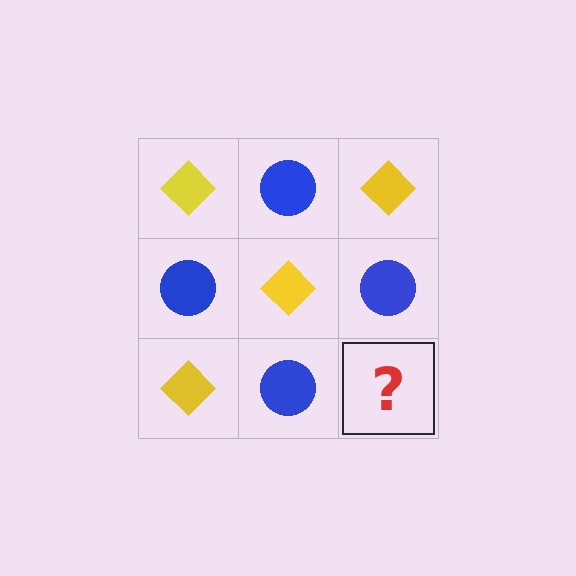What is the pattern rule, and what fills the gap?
The rule is that it alternates yellow diamond and blue circle in a checkerboard pattern. The gap should be filled with a yellow diamond.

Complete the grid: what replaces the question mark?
The question mark should be replaced with a yellow diamond.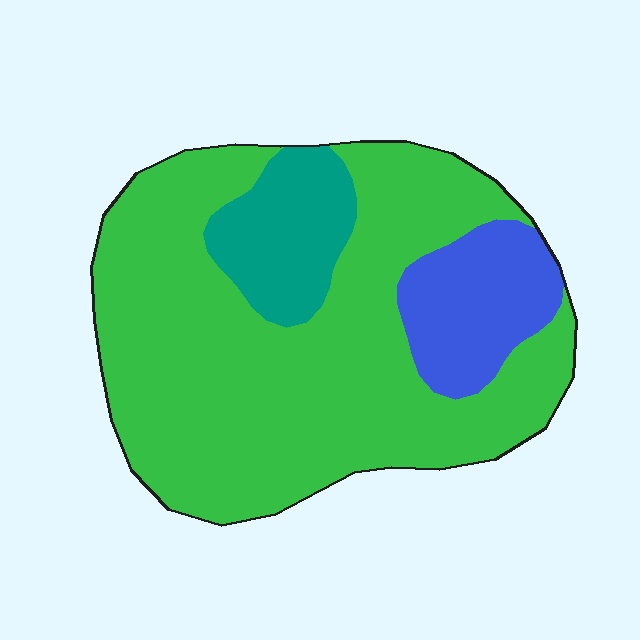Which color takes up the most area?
Green, at roughly 75%.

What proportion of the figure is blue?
Blue takes up about one eighth (1/8) of the figure.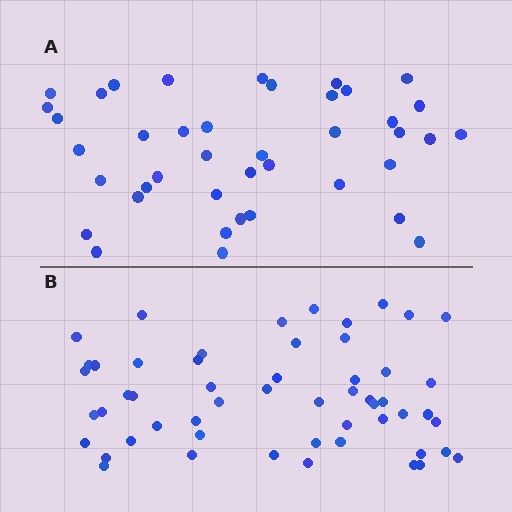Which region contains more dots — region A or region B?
Region B (the bottom region) has more dots.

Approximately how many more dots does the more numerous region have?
Region B has approximately 15 more dots than region A.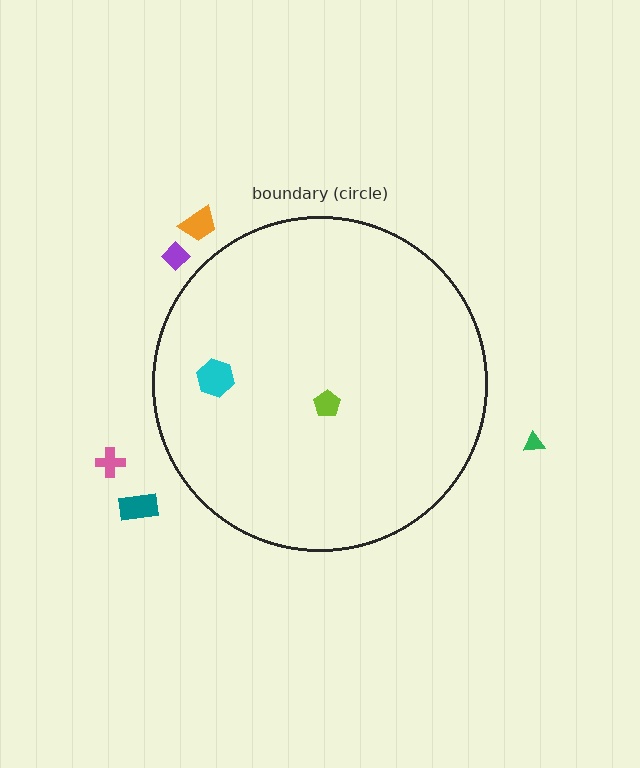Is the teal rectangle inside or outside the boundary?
Outside.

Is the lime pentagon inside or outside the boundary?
Inside.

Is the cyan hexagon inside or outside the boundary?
Inside.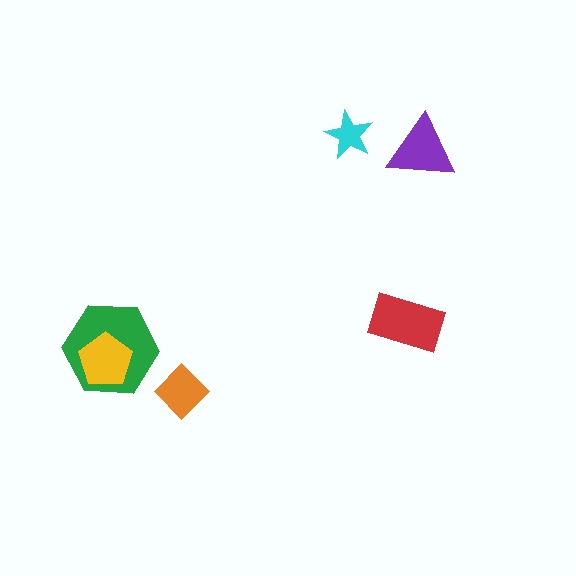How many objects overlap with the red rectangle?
0 objects overlap with the red rectangle.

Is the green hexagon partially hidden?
Yes, it is partially covered by another shape.